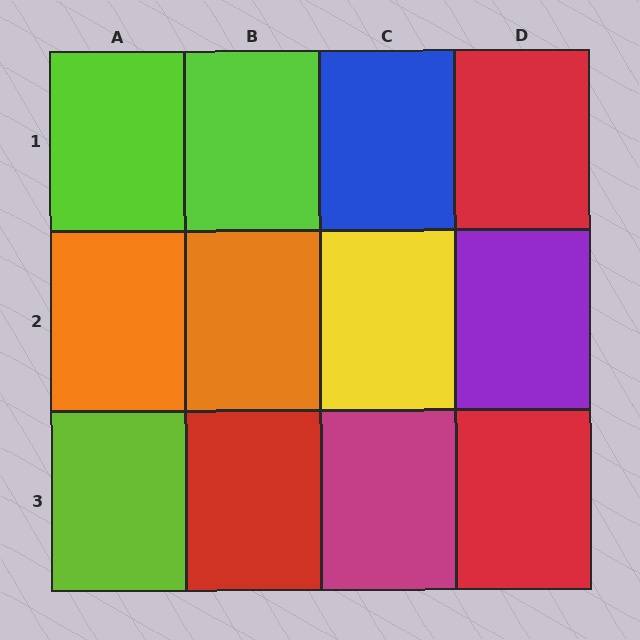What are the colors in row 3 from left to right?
Lime, red, magenta, red.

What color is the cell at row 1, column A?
Lime.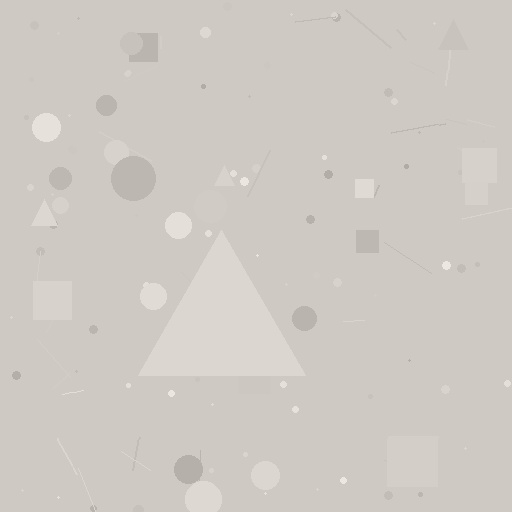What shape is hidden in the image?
A triangle is hidden in the image.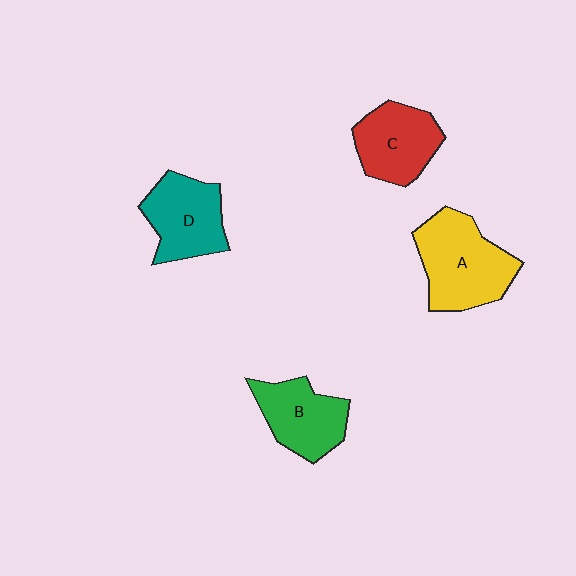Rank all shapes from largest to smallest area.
From largest to smallest: A (yellow), D (teal), C (red), B (green).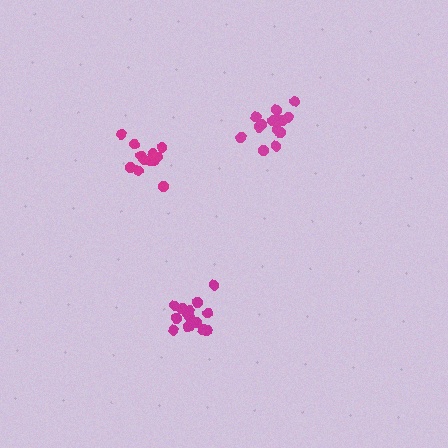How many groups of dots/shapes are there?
There are 3 groups.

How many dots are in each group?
Group 1: 12 dots, Group 2: 14 dots, Group 3: 14 dots (40 total).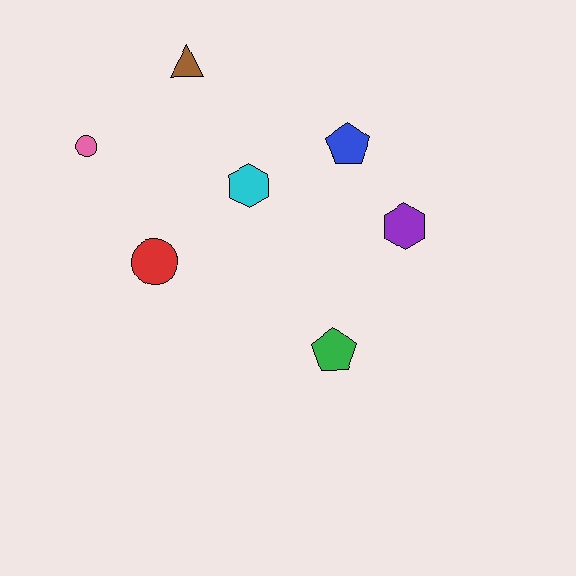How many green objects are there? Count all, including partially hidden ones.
There is 1 green object.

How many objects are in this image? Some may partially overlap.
There are 7 objects.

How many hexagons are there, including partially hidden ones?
There are 2 hexagons.